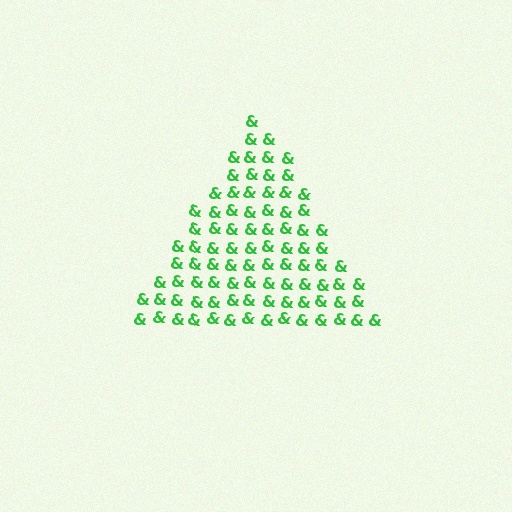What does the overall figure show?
The overall figure shows a triangle.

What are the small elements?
The small elements are ampersands.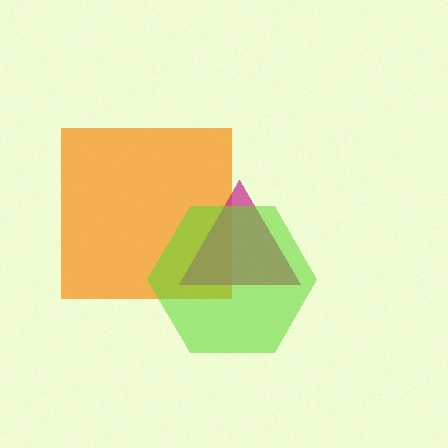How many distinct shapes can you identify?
There are 3 distinct shapes: an orange square, a magenta triangle, a lime hexagon.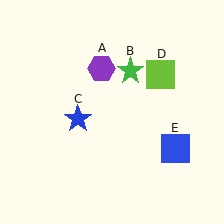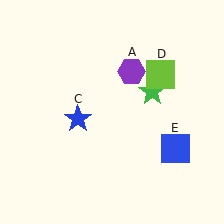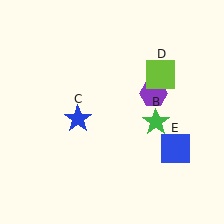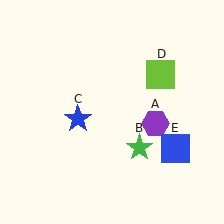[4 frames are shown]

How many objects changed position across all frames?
2 objects changed position: purple hexagon (object A), green star (object B).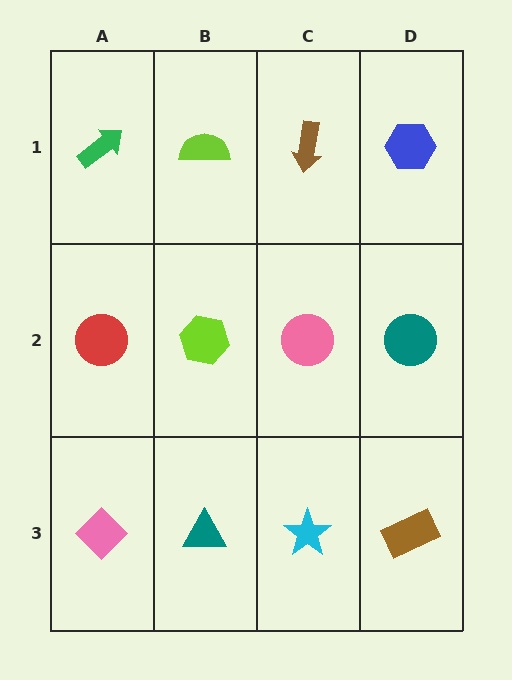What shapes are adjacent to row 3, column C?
A pink circle (row 2, column C), a teal triangle (row 3, column B), a brown rectangle (row 3, column D).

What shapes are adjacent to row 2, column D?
A blue hexagon (row 1, column D), a brown rectangle (row 3, column D), a pink circle (row 2, column C).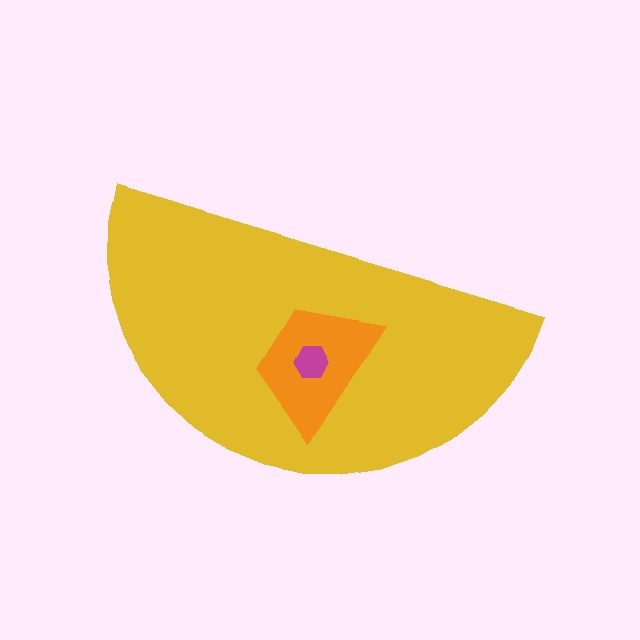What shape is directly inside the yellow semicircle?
The orange trapezoid.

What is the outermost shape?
The yellow semicircle.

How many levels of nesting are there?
3.